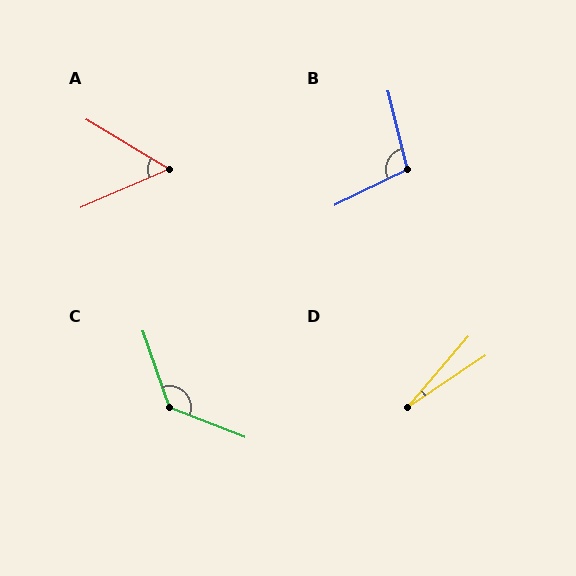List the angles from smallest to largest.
D (15°), A (55°), B (102°), C (131°).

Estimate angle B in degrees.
Approximately 102 degrees.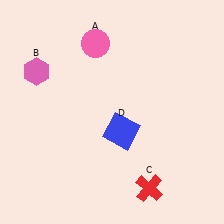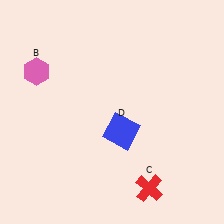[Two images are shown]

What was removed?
The pink circle (A) was removed in Image 2.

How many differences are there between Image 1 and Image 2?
There is 1 difference between the two images.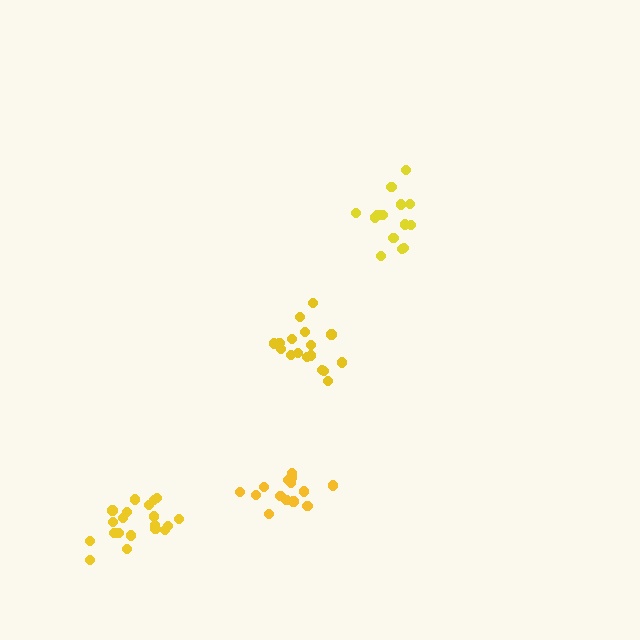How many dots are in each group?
Group 1: 14 dots, Group 2: 18 dots, Group 3: 14 dots, Group 4: 20 dots (66 total).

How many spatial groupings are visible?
There are 4 spatial groupings.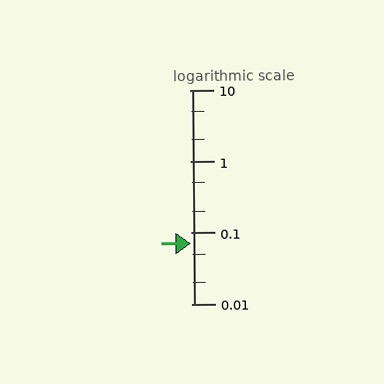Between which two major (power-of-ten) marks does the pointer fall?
The pointer is between 0.01 and 0.1.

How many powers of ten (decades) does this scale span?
The scale spans 3 decades, from 0.01 to 10.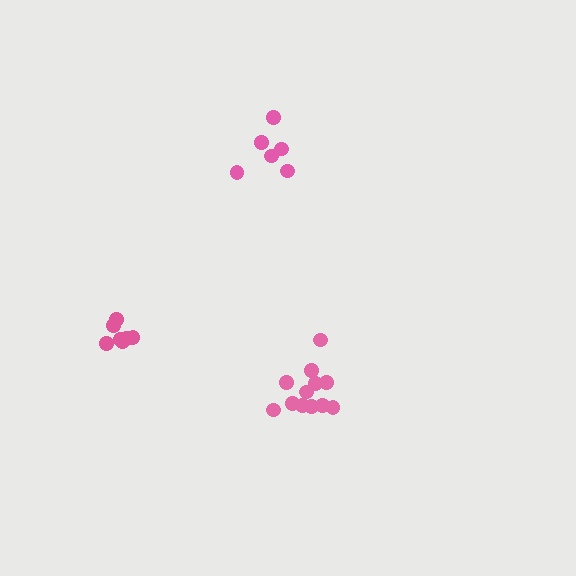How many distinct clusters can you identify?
There are 3 distinct clusters.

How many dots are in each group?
Group 1: 7 dots, Group 2: 6 dots, Group 3: 12 dots (25 total).